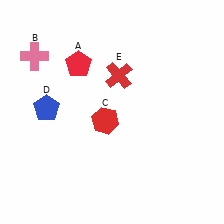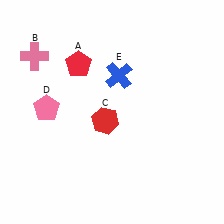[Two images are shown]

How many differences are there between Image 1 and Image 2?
There are 2 differences between the two images.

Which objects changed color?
D changed from blue to pink. E changed from red to blue.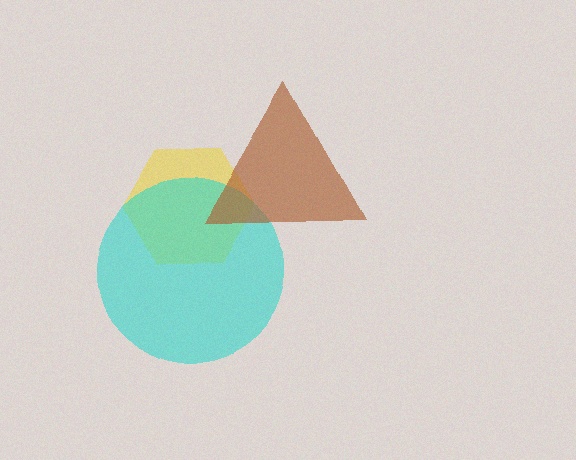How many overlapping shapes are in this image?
There are 3 overlapping shapes in the image.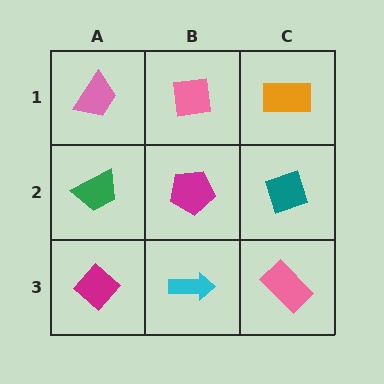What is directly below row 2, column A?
A magenta diamond.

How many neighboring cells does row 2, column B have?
4.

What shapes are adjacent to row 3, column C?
A teal diamond (row 2, column C), a cyan arrow (row 3, column B).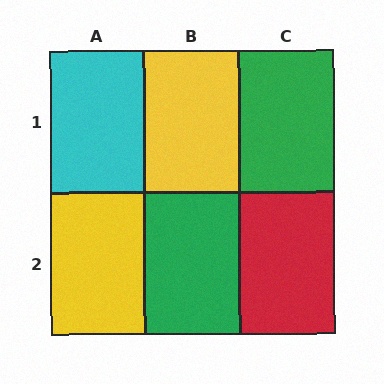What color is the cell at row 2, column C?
Red.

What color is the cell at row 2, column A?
Yellow.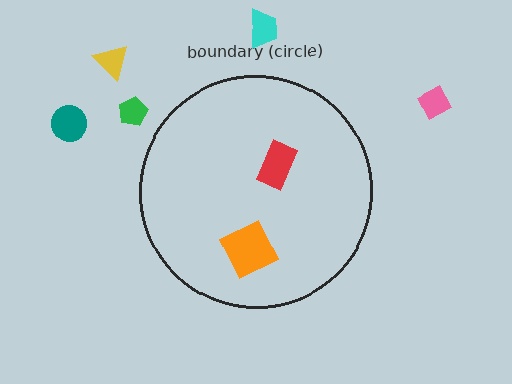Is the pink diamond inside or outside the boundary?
Outside.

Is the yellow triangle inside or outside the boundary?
Outside.